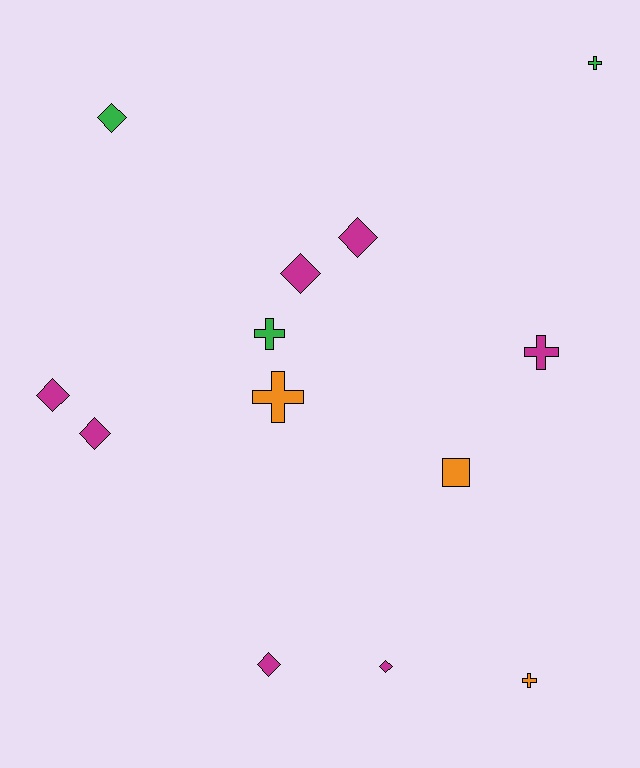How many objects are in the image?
There are 13 objects.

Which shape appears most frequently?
Diamond, with 7 objects.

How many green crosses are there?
There are 2 green crosses.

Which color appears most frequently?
Magenta, with 7 objects.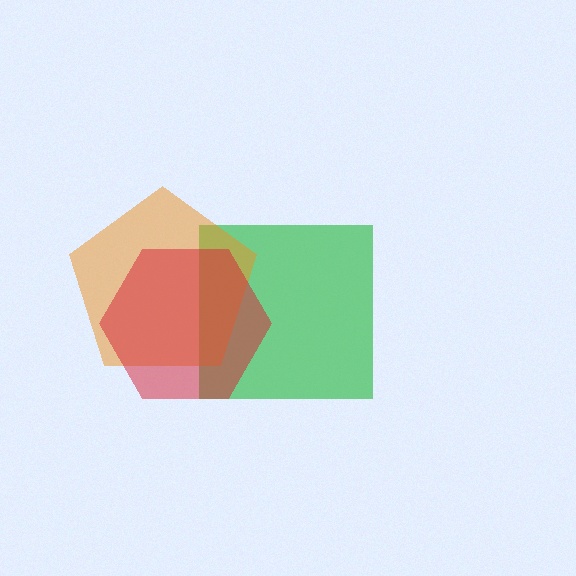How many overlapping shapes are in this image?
There are 3 overlapping shapes in the image.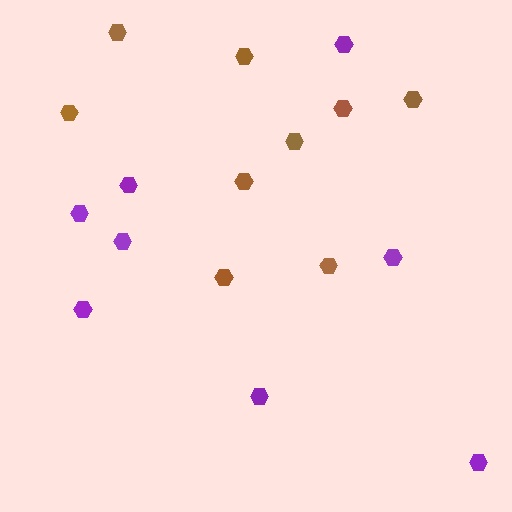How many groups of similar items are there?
There are 2 groups: one group of brown hexagons (9) and one group of purple hexagons (8).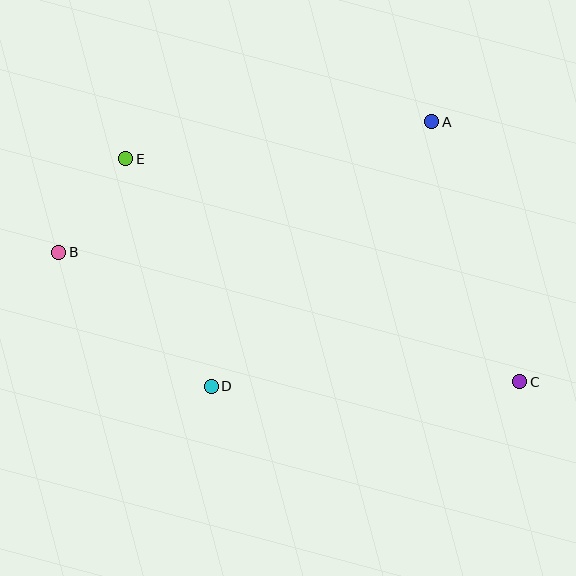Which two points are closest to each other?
Points B and E are closest to each other.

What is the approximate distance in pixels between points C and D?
The distance between C and D is approximately 308 pixels.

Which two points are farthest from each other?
Points B and C are farthest from each other.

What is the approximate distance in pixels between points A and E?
The distance between A and E is approximately 308 pixels.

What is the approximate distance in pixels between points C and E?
The distance between C and E is approximately 453 pixels.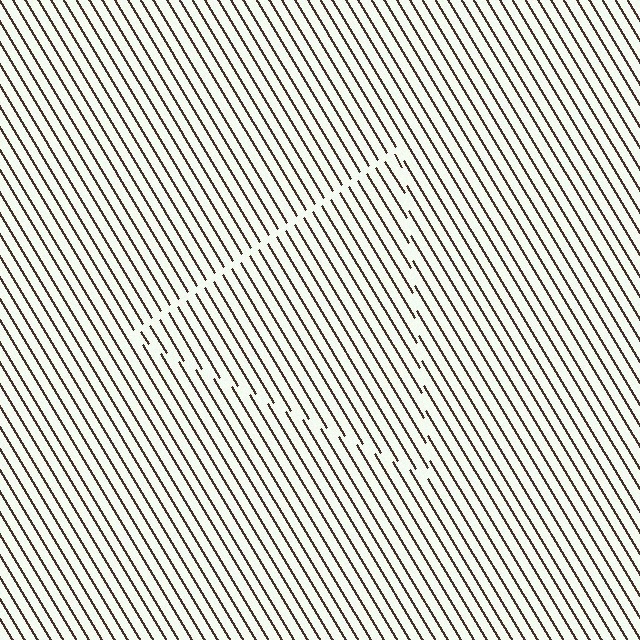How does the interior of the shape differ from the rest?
The interior of the shape contains the same grating, shifted by half a period — the contour is defined by the phase discontinuity where line-ends from the inner and outer gratings abut.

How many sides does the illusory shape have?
3 sides — the line-ends trace a triangle.